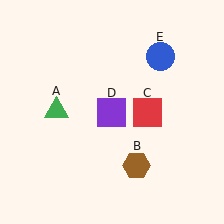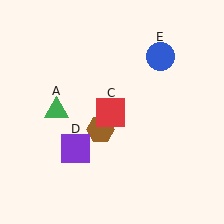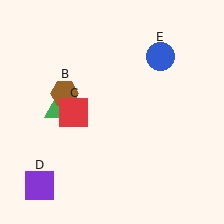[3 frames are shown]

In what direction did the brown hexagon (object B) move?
The brown hexagon (object B) moved up and to the left.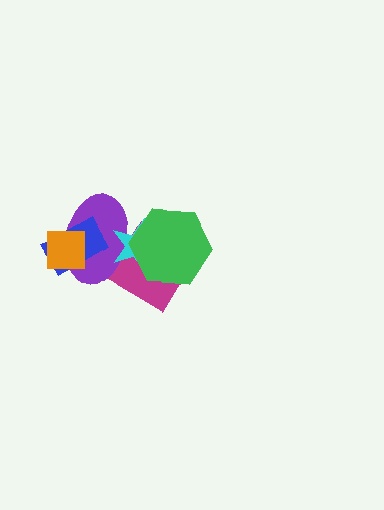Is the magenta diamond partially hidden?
Yes, it is partially covered by another shape.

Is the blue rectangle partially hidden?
Yes, it is partially covered by another shape.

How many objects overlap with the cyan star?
3 objects overlap with the cyan star.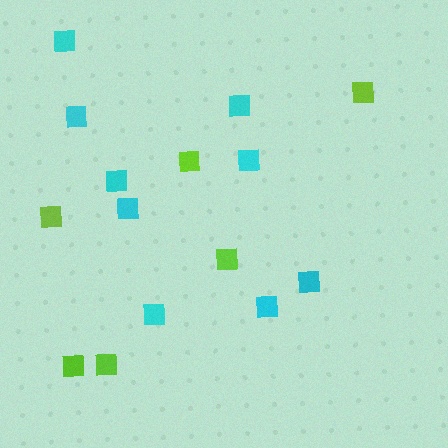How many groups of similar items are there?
There are 2 groups: one group of cyan squares (9) and one group of lime squares (6).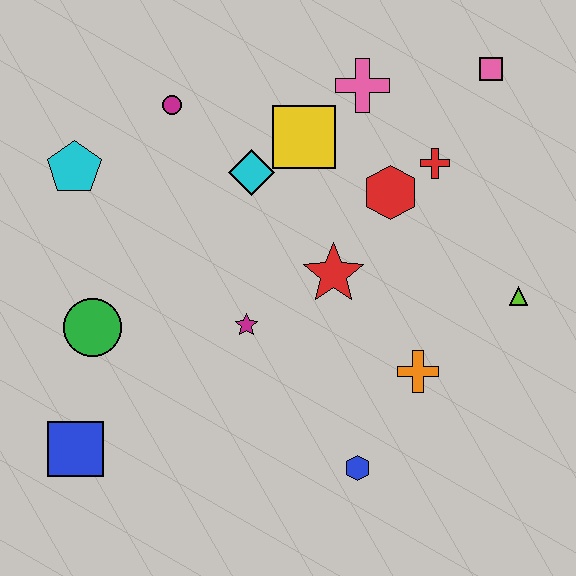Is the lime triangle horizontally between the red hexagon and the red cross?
No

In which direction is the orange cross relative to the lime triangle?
The orange cross is to the left of the lime triangle.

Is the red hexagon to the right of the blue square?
Yes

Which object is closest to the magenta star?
The red star is closest to the magenta star.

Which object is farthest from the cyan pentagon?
The lime triangle is farthest from the cyan pentagon.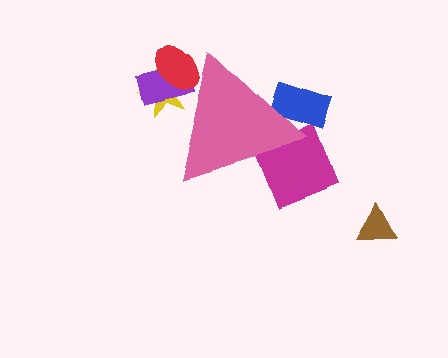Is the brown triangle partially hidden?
No, the brown triangle is fully visible.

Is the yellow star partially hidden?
Yes, the yellow star is partially hidden behind the pink triangle.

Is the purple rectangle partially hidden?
Yes, the purple rectangle is partially hidden behind the pink triangle.